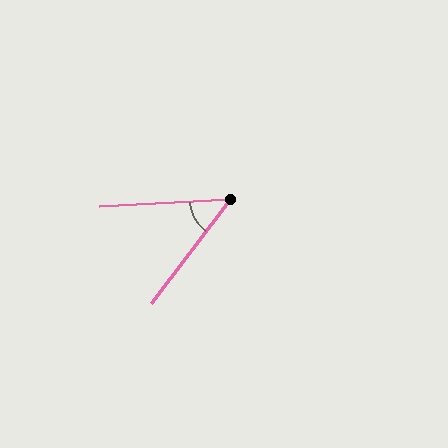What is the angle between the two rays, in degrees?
Approximately 50 degrees.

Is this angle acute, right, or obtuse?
It is acute.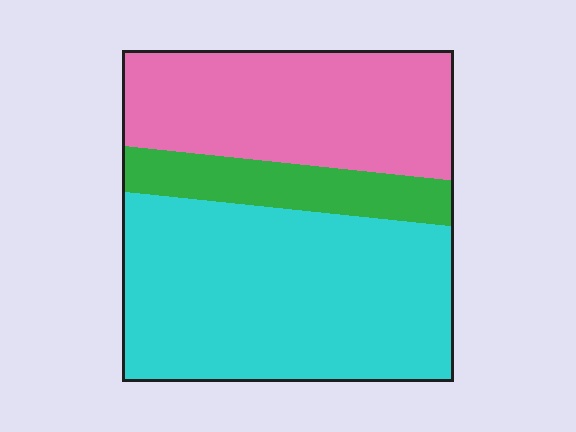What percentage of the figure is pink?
Pink covers about 35% of the figure.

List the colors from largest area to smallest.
From largest to smallest: cyan, pink, green.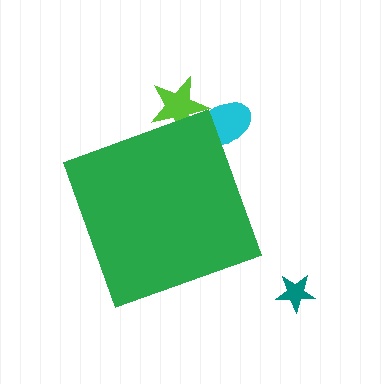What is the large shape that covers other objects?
A green diamond.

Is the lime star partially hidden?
Yes, the lime star is partially hidden behind the green diamond.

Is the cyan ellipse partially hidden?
Yes, the cyan ellipse is partially hidden behind the green diamond.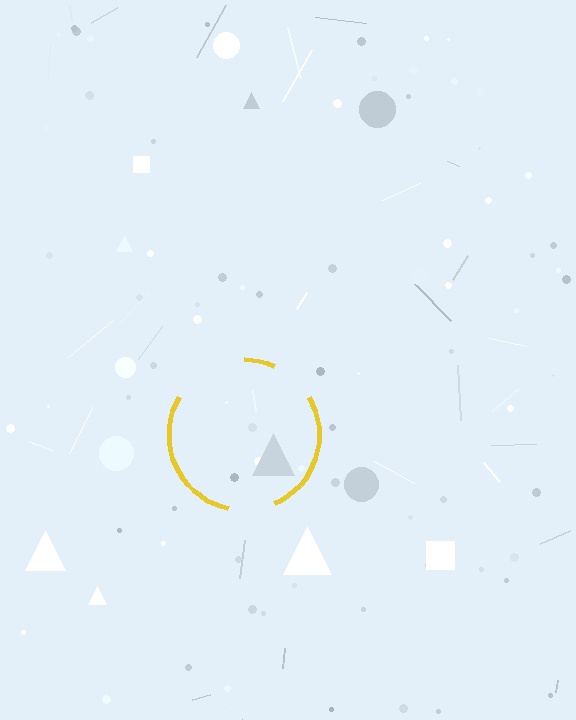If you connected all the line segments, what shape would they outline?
They would outline a circle.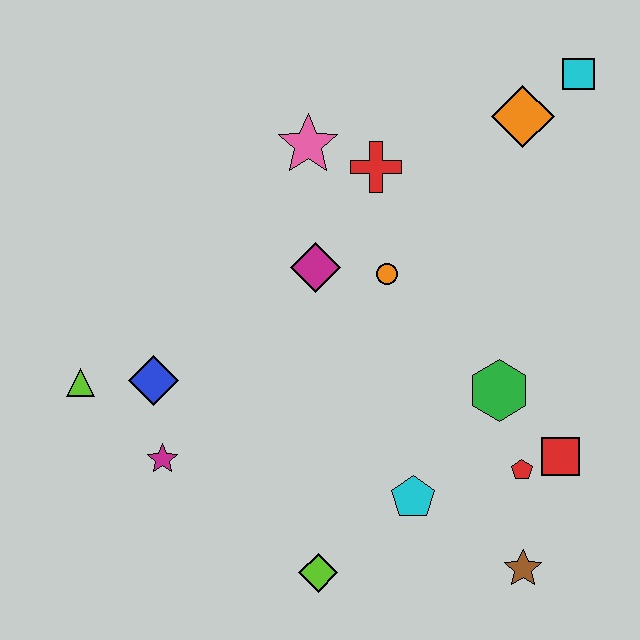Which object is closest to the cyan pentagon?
The red pentagon is closest to the cyan pentagon.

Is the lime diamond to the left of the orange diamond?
Yes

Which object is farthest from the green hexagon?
The lime triangle is farthest from the green hexagon.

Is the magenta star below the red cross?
Yes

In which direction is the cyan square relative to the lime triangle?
The cyan square is to the right of the lime triangle.